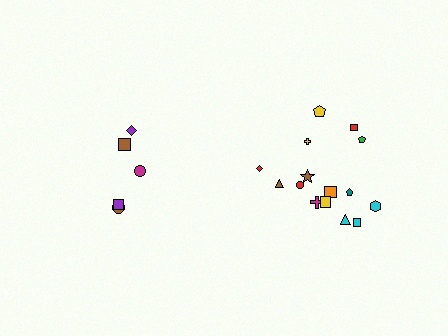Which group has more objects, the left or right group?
The right group.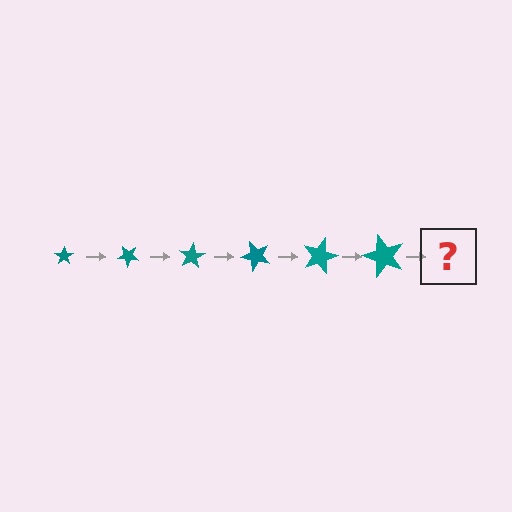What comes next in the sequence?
The next element should be a star, larger than the previous one and rotated 240 degrees from the start.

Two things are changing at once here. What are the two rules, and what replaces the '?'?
The two rules are that the star grows larger each step and it rotates 40 degrees each step. The '?' should be a star, larger than the previous one and rotated 240 degrees from the start.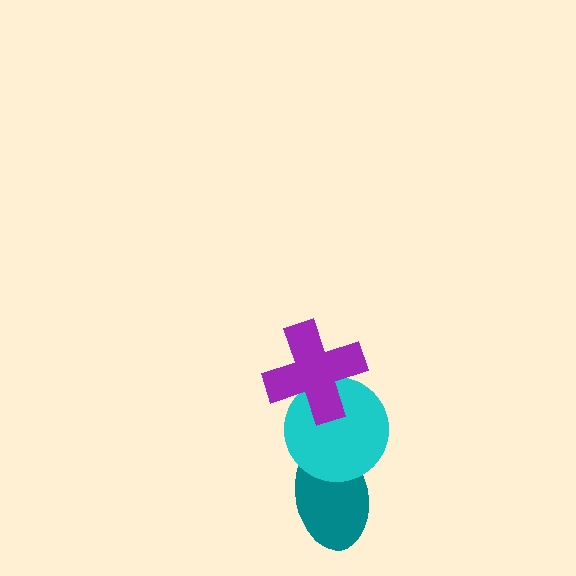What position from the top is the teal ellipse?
The teal ellipse is 3rd from the top.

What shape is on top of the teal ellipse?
The cyan circle is on top of the teal ellipse.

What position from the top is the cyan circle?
The cyan circle is 2nd from the top.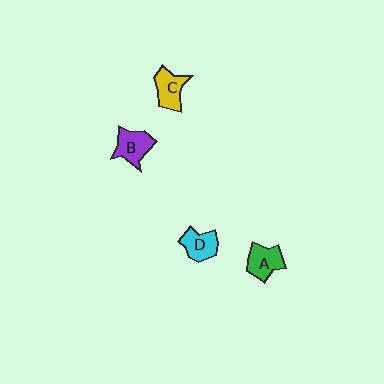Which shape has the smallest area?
Shape D (cyan).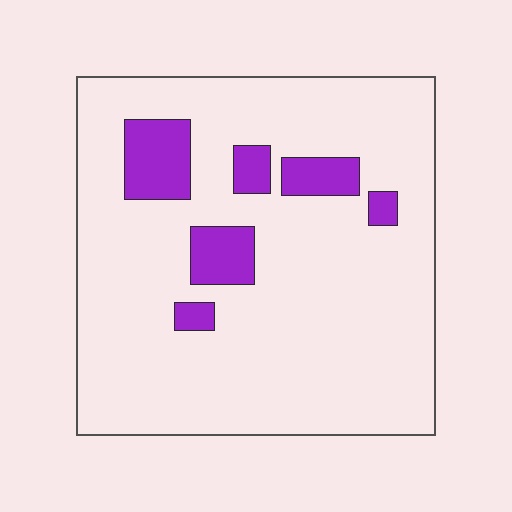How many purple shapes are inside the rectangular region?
6.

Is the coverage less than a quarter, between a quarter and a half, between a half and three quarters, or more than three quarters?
Less than a quarter.